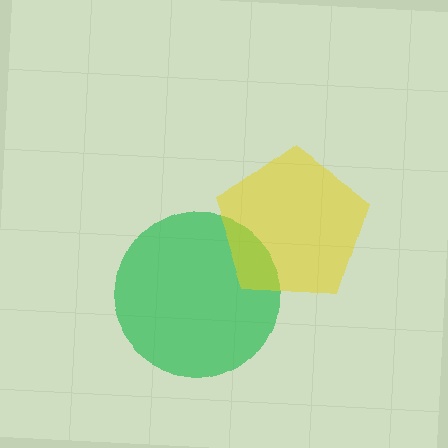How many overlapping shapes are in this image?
There are 2 overlapping shapes in the image.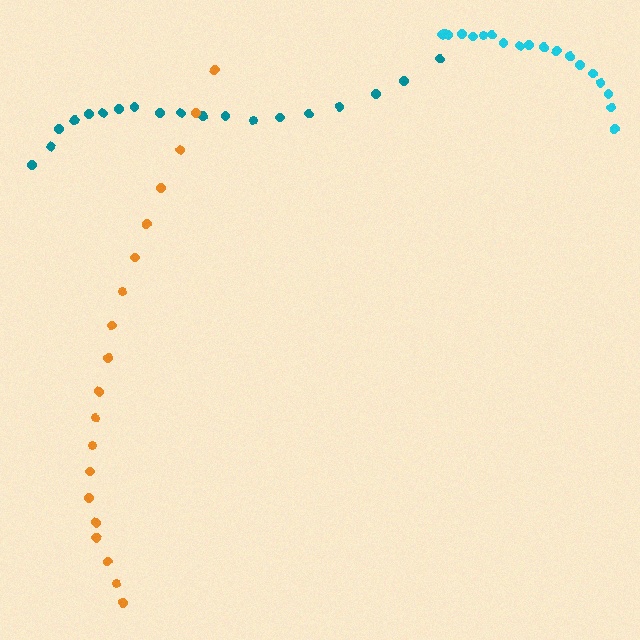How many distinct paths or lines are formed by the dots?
There are 3 distinct paths.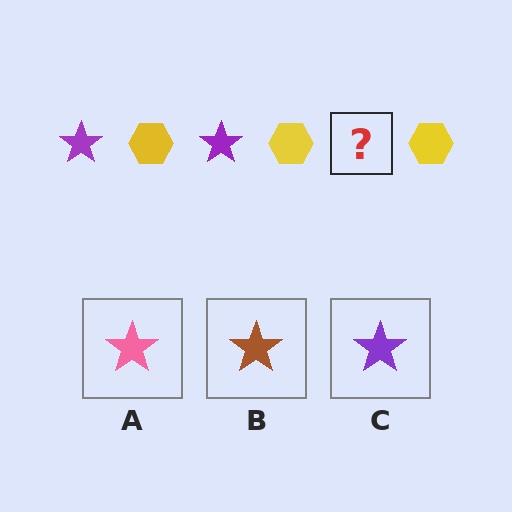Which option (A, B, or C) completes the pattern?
C.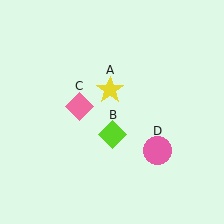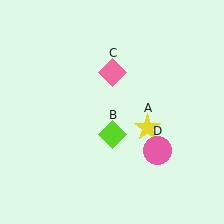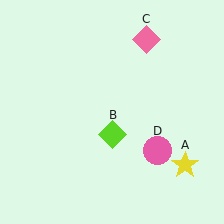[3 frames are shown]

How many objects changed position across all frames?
2 objects changed position: yellow star (object A), pink diamond (object C).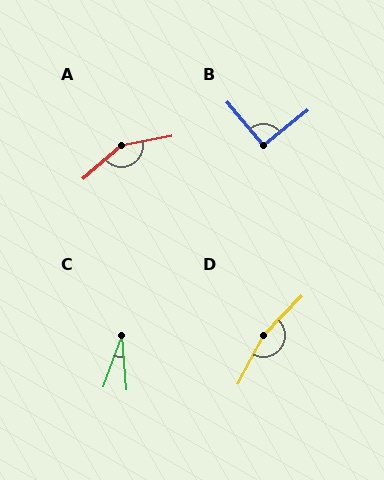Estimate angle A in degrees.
Approximately 150 degrees.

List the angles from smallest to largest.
C (24°), B (92°), A (150°), D (163°).